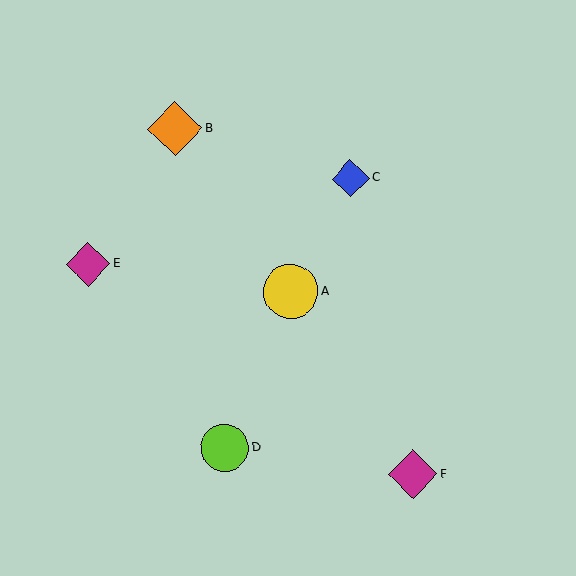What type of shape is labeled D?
Shape D is a lime circle.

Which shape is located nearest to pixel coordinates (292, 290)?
The yellow circle (labeled A) at (291, 292) is nearest to that location.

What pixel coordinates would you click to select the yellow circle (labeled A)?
Click at (291, 292) to select the yellow circle A.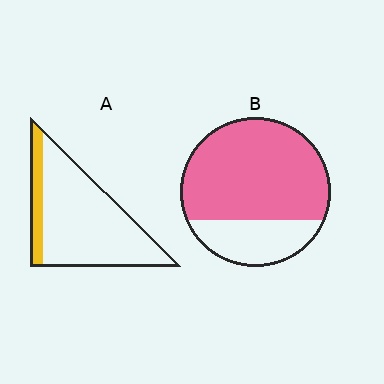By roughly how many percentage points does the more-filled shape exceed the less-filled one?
By roughly 55 percentage points (B over A).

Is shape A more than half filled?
No.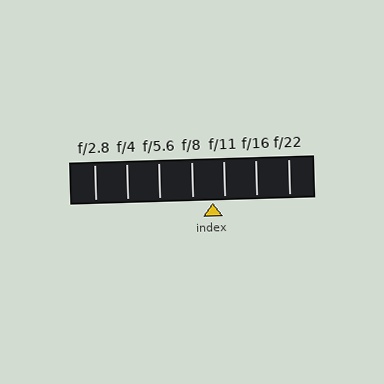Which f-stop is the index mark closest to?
The index mark is closest to f/11.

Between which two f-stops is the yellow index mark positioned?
The index mark is between f/8 and f/11.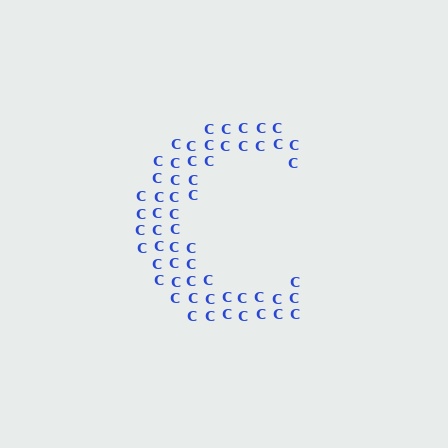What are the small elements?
The small elements are letter C's.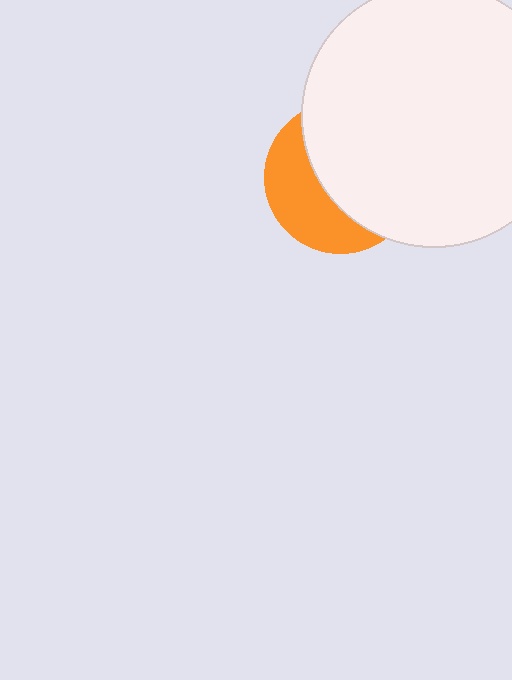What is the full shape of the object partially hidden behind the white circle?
The partially hidden object is an orange circle.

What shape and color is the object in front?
The object in front is a white circle.